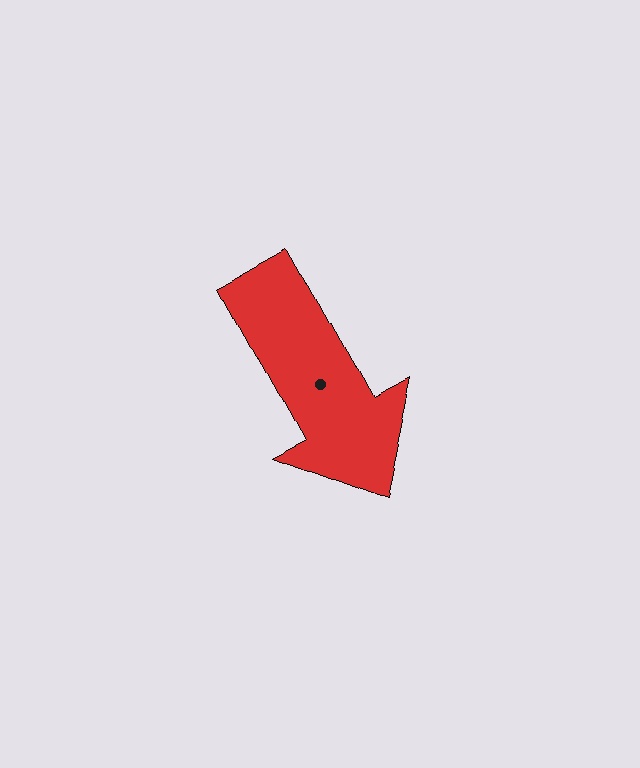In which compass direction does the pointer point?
Southeast.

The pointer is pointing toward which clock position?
Roughly 5 o'clock.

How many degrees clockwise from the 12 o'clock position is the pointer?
Approximately 151 degrees.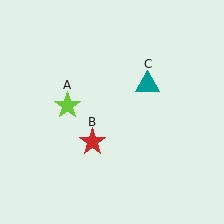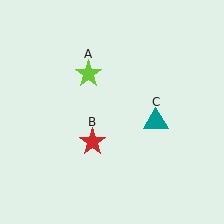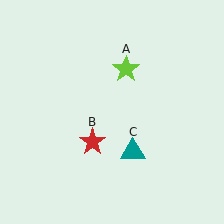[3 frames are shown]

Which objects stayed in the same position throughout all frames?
Red star (object B) remained stationary.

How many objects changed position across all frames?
2 objects changed position: lime star (object A), teal triangle (object C).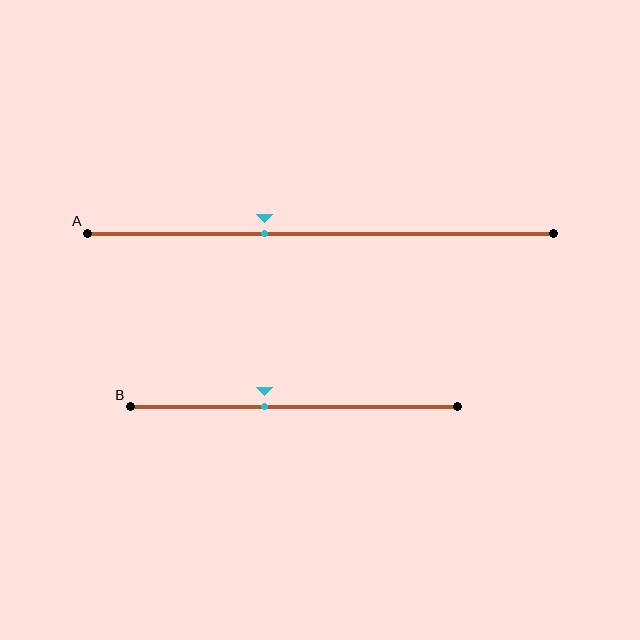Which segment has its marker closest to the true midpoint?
Segment B has its marker closest to the true midpoint.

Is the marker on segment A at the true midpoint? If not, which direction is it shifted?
No, the marker on segment A is shifted to the left by about 12% of the segment length.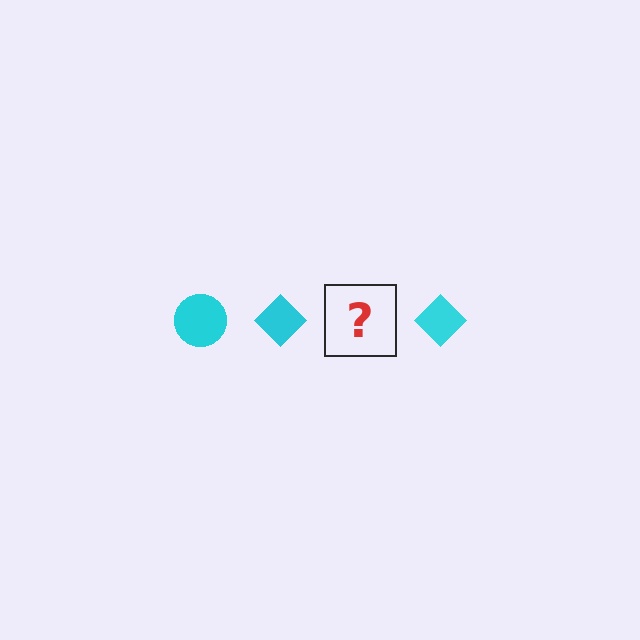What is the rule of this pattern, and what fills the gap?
The rule is that the pattern cycles through circle, diamond shapes in cyan. The gap should be filled with a cyan circle.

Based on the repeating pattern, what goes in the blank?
The blank should be a cyan circle.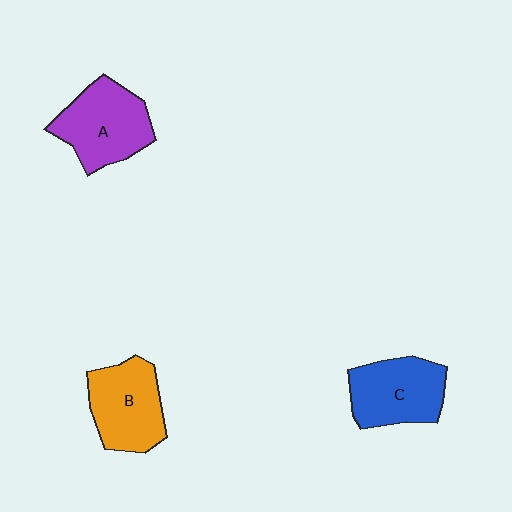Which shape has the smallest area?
Shape C (blue).